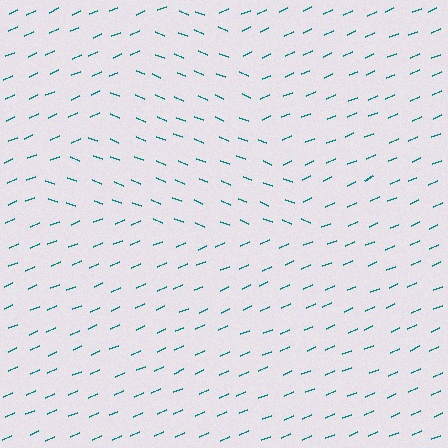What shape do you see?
I see a triangle.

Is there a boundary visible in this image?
Yes, there is a texture boundary formed by a change in line orientation.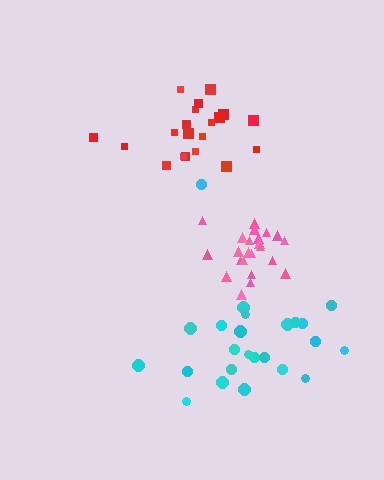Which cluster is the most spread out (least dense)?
Cyan.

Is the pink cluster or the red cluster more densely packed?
Pink.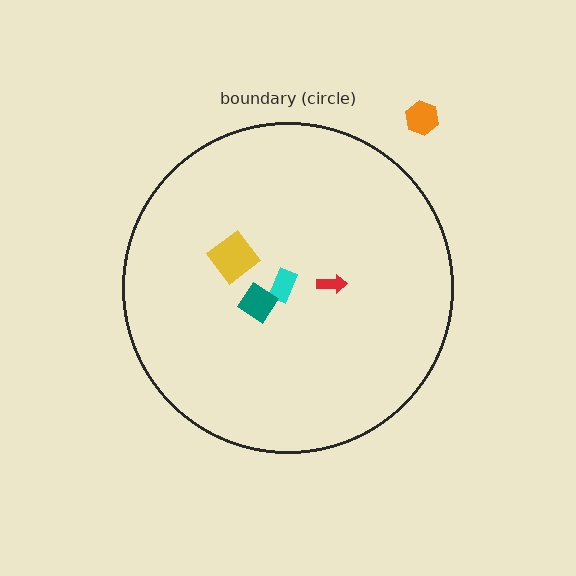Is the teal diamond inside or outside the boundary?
Inside.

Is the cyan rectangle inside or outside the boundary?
Inside.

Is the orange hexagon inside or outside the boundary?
Outside.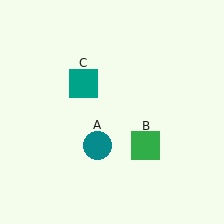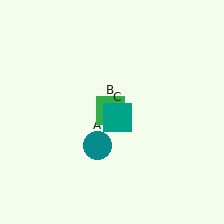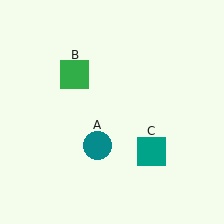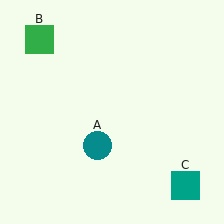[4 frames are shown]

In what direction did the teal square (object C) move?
The teal square (object C) moved down and to the right.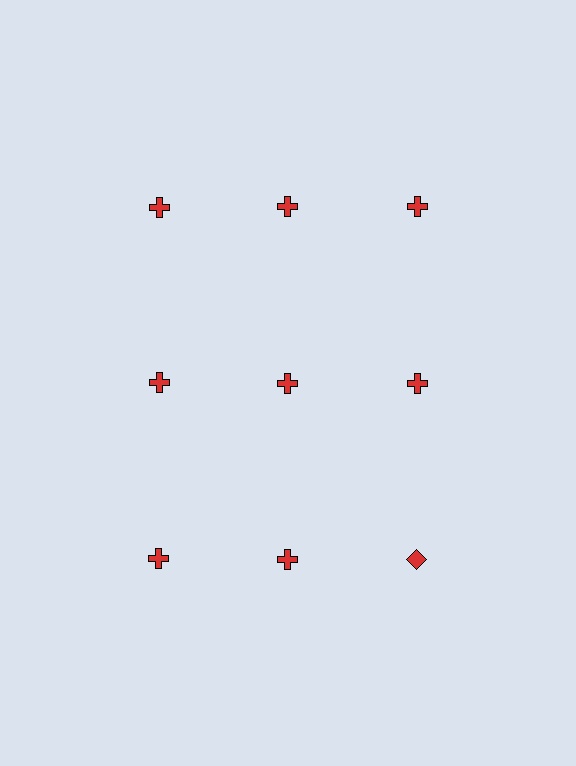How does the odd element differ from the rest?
It has a different shape: diamond instead of cross.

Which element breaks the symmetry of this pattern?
The red diamond in the third row, center column breaks the symmetry. All other shapes are red crosses.